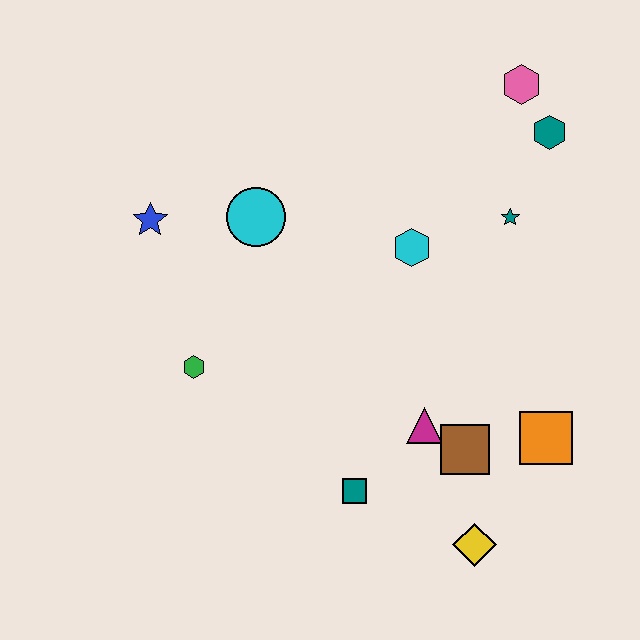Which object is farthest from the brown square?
The blue star is farthest from the brown square.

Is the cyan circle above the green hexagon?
Yes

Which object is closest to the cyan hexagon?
The teal star is closest to the cyan hexagon.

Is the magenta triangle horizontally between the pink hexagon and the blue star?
Yes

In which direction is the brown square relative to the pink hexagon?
The brown square is below the pink hexagon.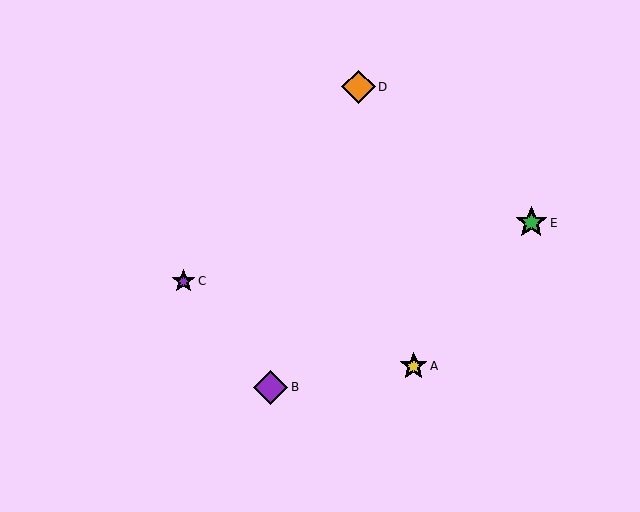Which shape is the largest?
The purple diamond (labeled B) is the largest.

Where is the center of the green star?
The center of the green star is at (531, 223).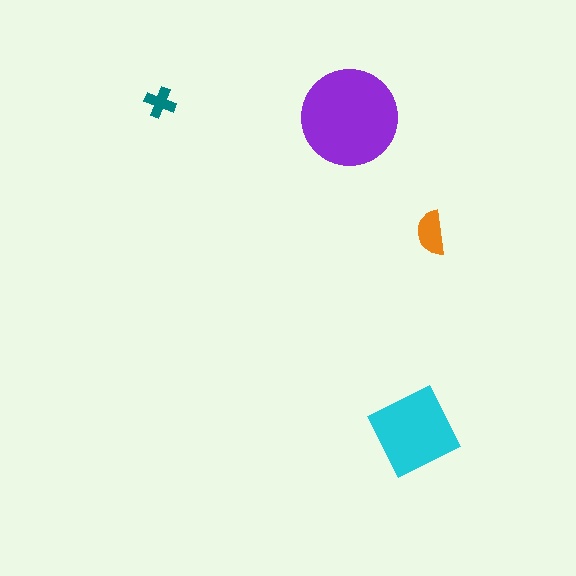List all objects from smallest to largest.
The teal cross, the orange semicircle, the cyan diamond, the purple circle.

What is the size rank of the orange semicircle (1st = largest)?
3rd.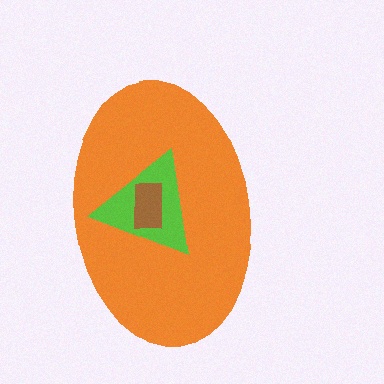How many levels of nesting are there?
3.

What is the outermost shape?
The orange ellipse.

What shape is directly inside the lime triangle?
The brown rectangle.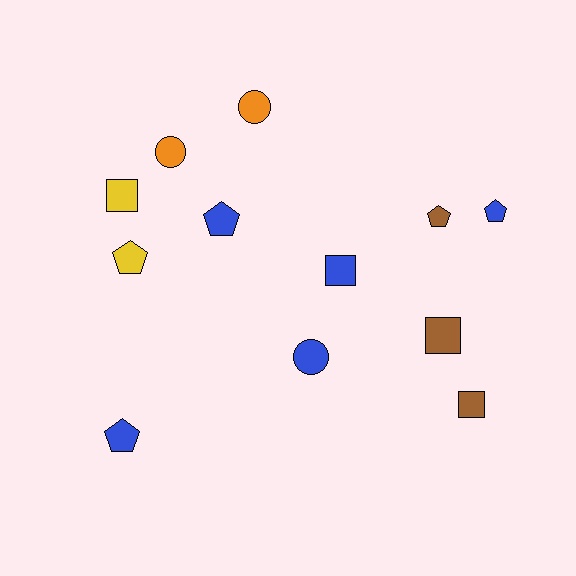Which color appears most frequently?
Blue, with 5 objects.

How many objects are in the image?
There are 12 objects.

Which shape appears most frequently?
Pentagon, with 5 objects.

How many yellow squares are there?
There is 1 yellow square.